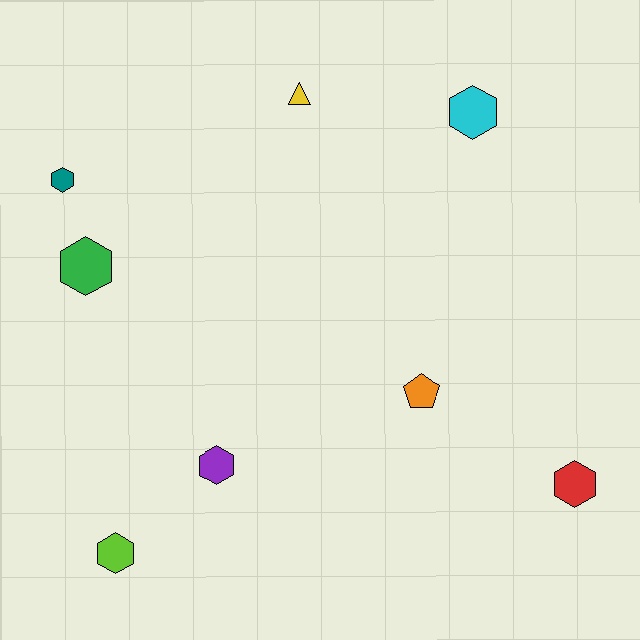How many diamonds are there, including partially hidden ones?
There are no diamonds.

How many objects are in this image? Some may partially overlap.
There are 8 objects.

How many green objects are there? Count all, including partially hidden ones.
There is 1 green object.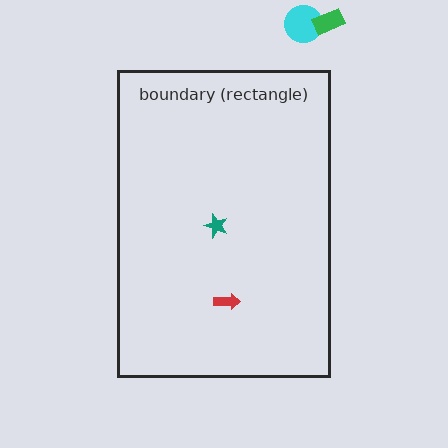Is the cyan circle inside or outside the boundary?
Outside.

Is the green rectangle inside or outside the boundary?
Outside.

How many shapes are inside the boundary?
2 inside, 2 outside.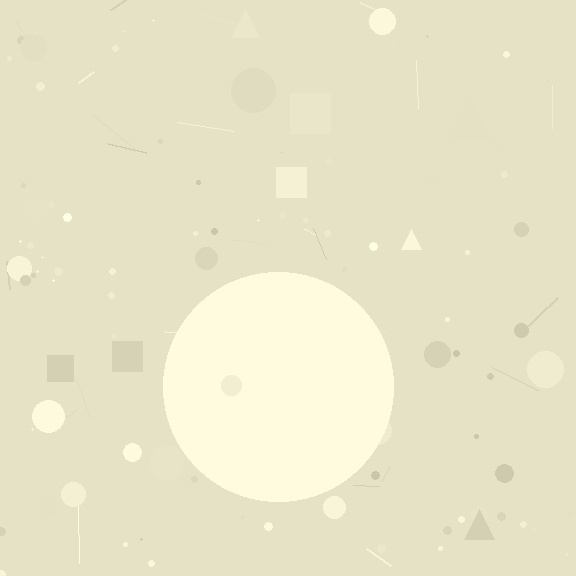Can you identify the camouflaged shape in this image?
The camouflaged shape is a circle.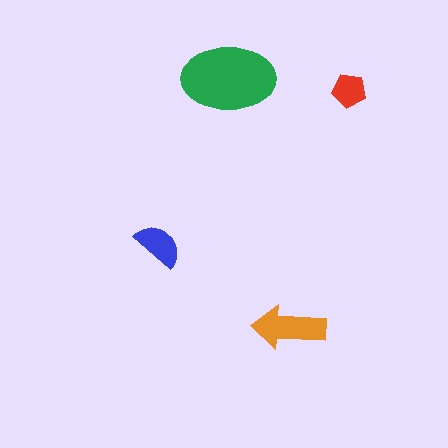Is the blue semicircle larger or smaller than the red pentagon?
Larger.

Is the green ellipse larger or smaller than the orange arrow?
Larger.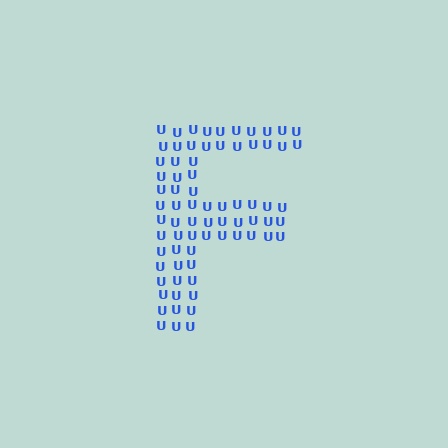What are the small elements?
The small elements are letter U's.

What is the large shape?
The large shape is the letter F.